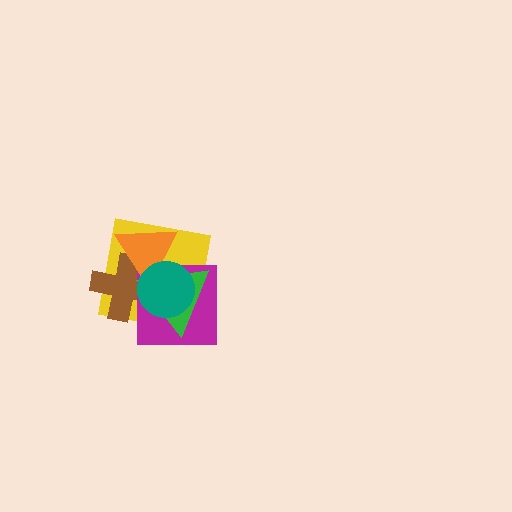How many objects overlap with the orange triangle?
5 objects overlap with the orange triangle.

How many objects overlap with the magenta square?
5 objects overlap with the magenta square.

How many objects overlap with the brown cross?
5 objects overlap with the brown cross.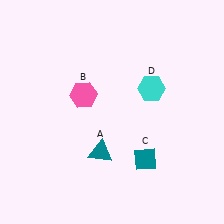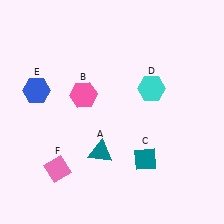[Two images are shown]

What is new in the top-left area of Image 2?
A blue hexagon (E) was added in the top-left area of Image 2.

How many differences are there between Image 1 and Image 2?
There are 2 differences between the two images.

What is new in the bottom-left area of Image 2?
A pink diamond (F) was added in the bottom-left area of Image 2.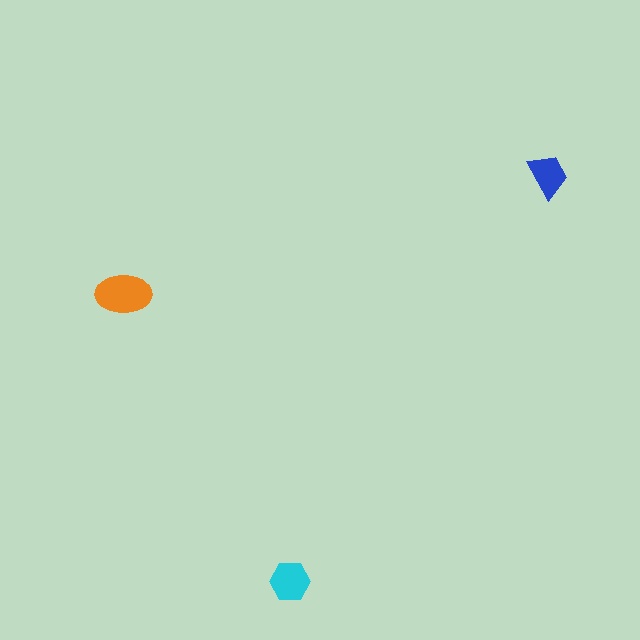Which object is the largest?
The orange ellipse.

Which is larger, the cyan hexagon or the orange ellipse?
The orange ellipse.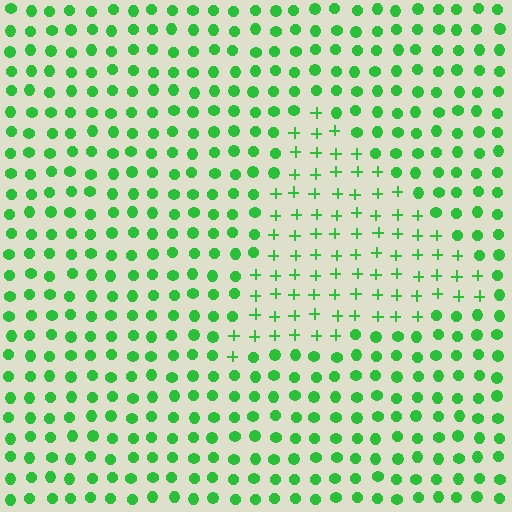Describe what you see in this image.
The image is filled with small green elements arranged in a uniform grid. A triangle-shaped region contains plus signs, while the surrounding area contains circles. The boundary is defined purely by the change in element shape.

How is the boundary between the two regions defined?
The boundary is defined by a change in element shape: plus signs inside vs. circles outside. All elements share the same color and spacing.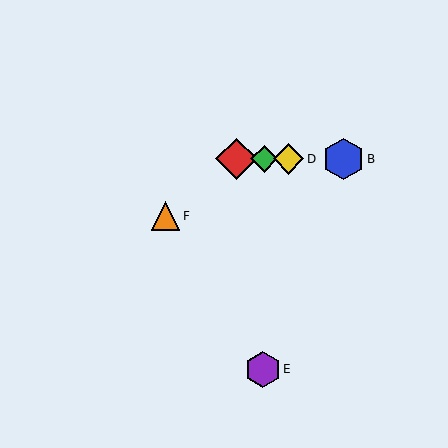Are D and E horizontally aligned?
No, D is at y≈159 and E is at y≈369.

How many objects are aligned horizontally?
4 objects (A, B, C, D) are aligned horizontally.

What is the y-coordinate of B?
Object B is at y≈159.